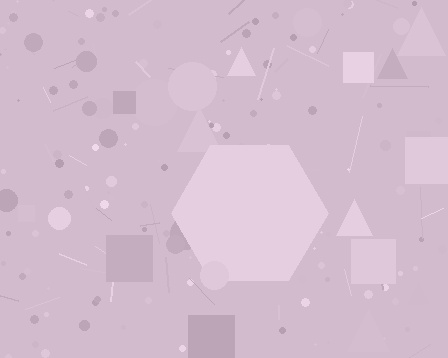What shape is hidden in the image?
A hexagon is hidden in the image.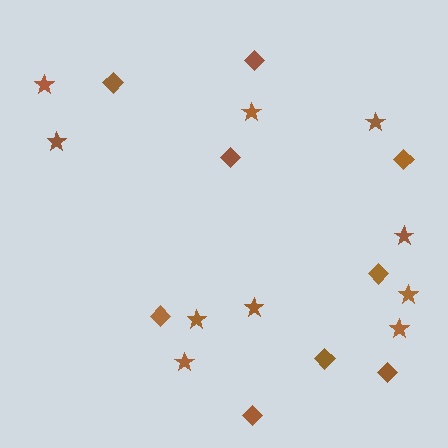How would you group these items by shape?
There are 2 groups: one group of stars (10) and one group of diamonds (9).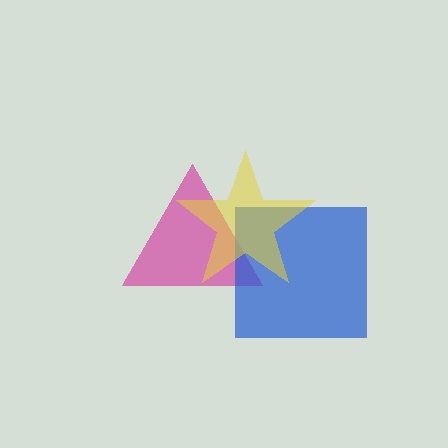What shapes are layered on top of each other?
The layered shapes are: a magenta triangle, a blue square, a yellow star.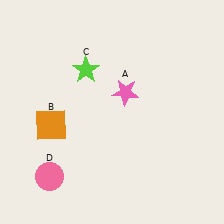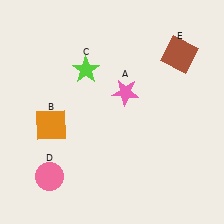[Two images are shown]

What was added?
A brown square (E) was added in Image 2.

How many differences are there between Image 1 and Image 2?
There is 1 difference between the two images.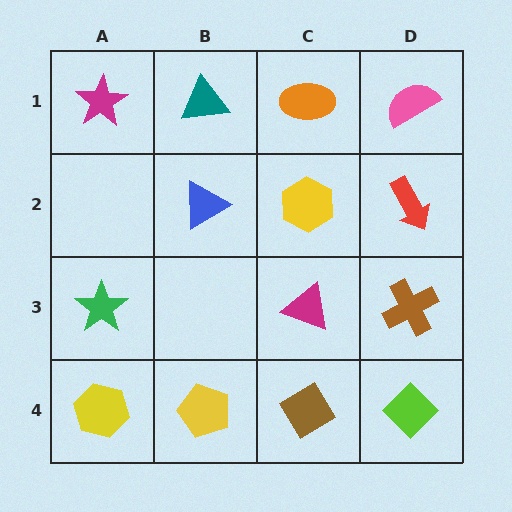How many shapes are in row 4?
4 shapes.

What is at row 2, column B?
A blue triangle.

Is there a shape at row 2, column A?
No, that cell is empty.